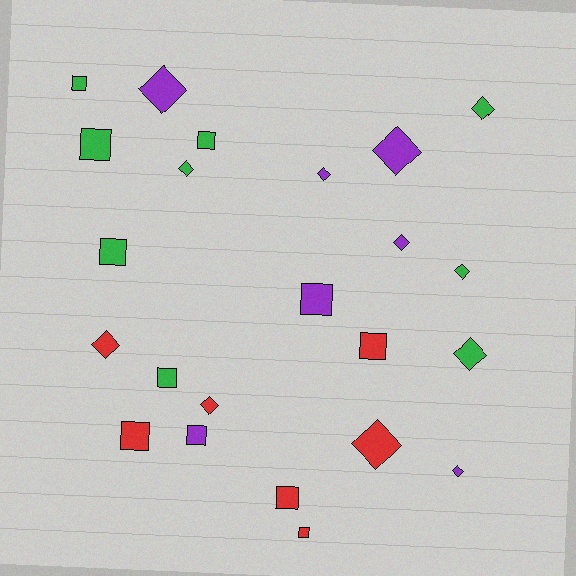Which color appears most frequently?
Green, with 9 objects.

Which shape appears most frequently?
Diamond, with 12 objects.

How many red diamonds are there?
There are 3 red diamonds.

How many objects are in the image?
There are 23 objects.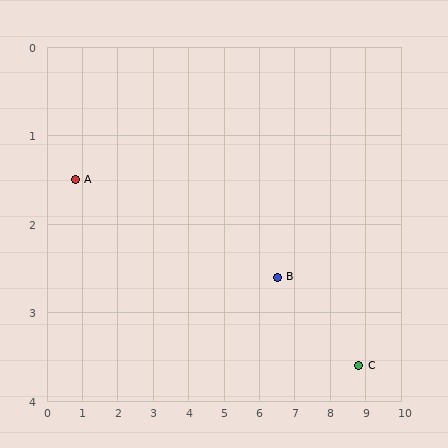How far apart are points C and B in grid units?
Points C and B are about 2.5 grid units apart.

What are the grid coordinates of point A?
Point A is at approximately (0.8, 1.5).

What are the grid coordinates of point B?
Point B is at approximately (6.5, 2.6).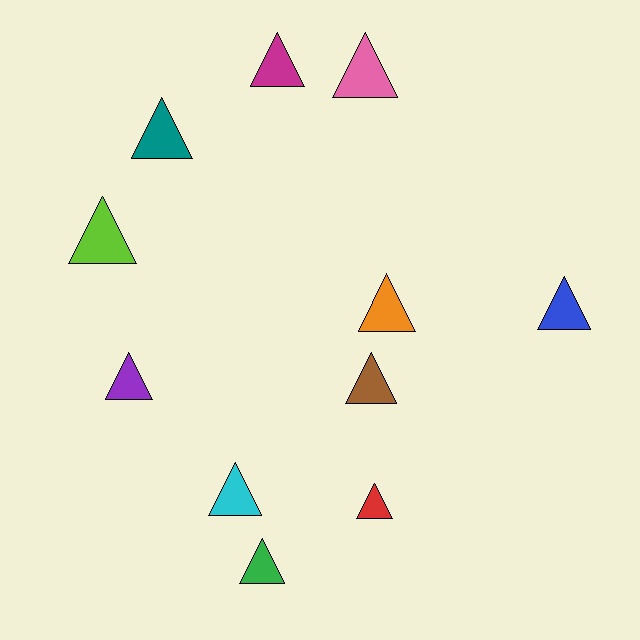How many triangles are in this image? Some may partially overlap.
There are 11 triangles.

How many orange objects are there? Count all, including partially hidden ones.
There is 1 orange object.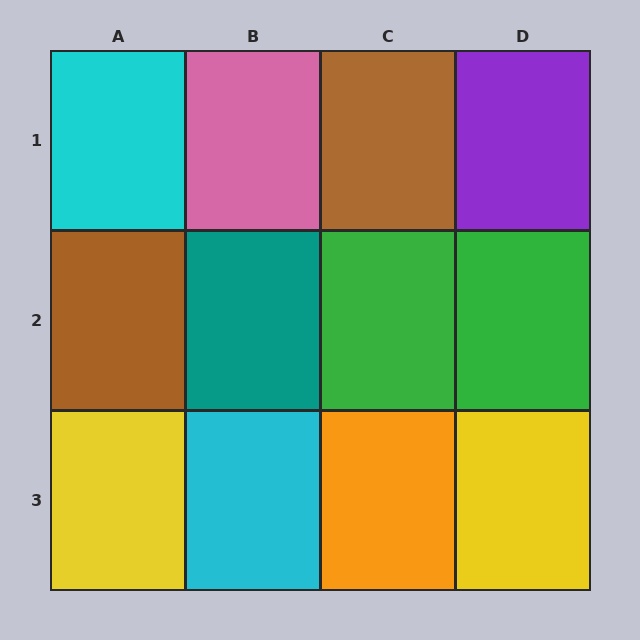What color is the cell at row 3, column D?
Yellow.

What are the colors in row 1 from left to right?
Cyan, pink, brown, purple.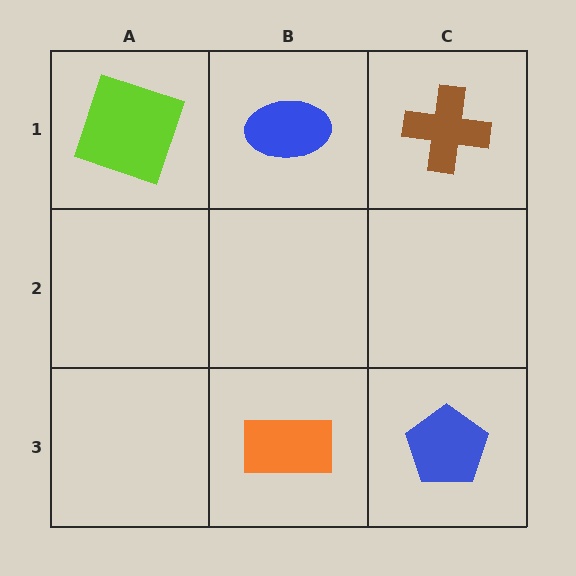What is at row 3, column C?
A blue pentagon.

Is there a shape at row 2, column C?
No, that cell is empty.